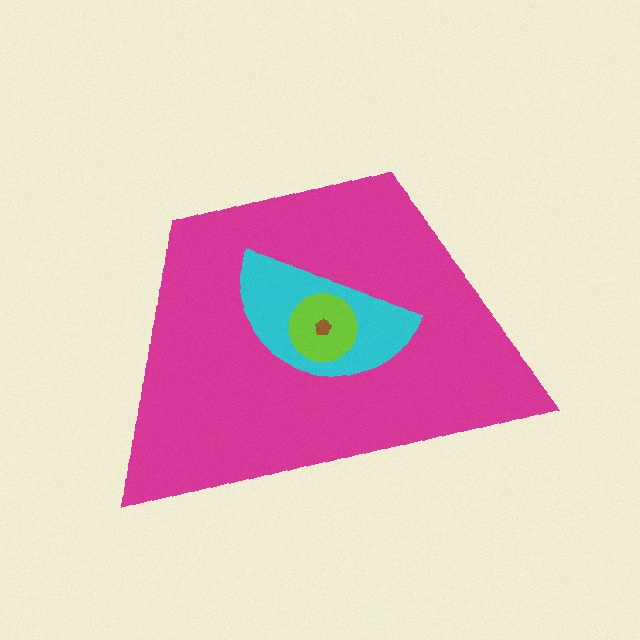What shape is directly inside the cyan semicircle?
The lime circle.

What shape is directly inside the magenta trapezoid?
The cyan semicircle.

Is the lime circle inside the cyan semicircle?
Yes.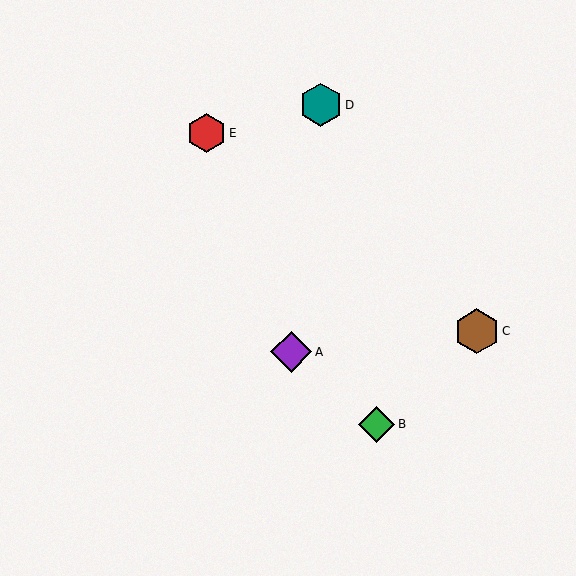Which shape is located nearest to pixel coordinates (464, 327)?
The brown hexagon (labeled C) at (477, 331) is nearest to that location.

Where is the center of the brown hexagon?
The center of the brown hexagon is at (477, 331).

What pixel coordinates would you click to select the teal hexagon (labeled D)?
Click at (321, 105) to select the teal hexagon D.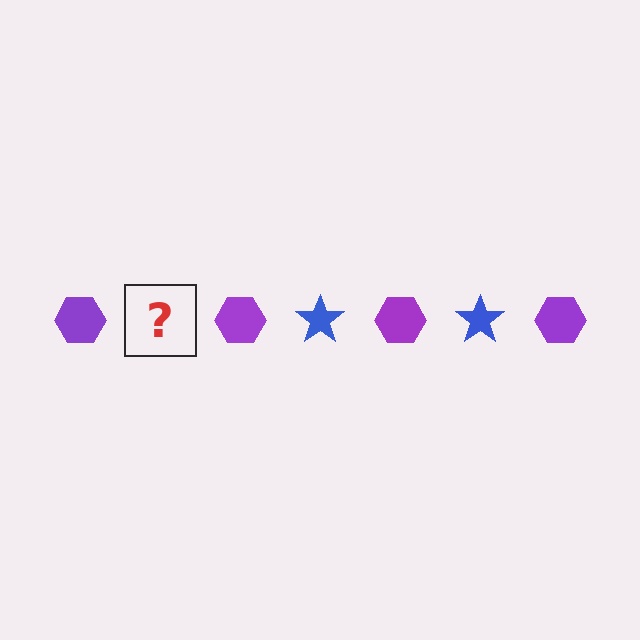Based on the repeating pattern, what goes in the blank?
The blank should be a blue star.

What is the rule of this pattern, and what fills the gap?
The rule is that the pattern alternates between purple hexagon and blue star. The gap should be filled with a blue star.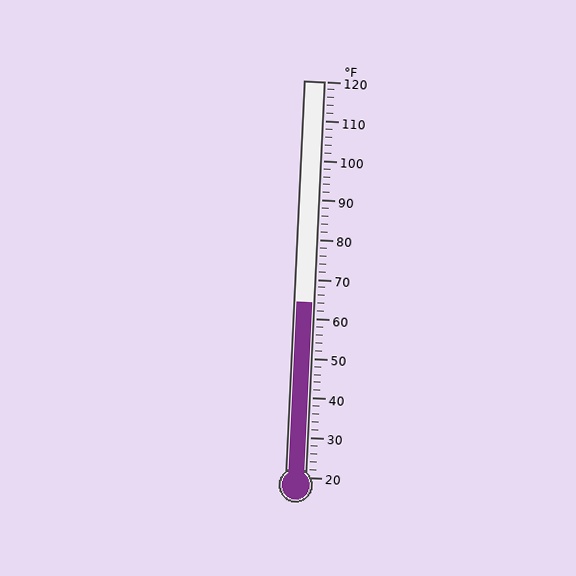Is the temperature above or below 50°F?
The temperature is above 50°F.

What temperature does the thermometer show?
The thermometer shows approximately 64°F.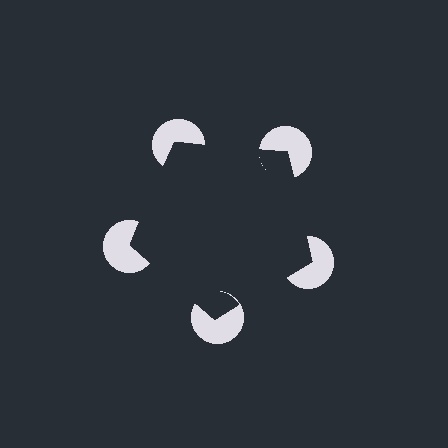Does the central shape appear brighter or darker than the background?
It typically appears slightly darker than the background, even though no actual brightness change is drawn.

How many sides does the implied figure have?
5 sides.